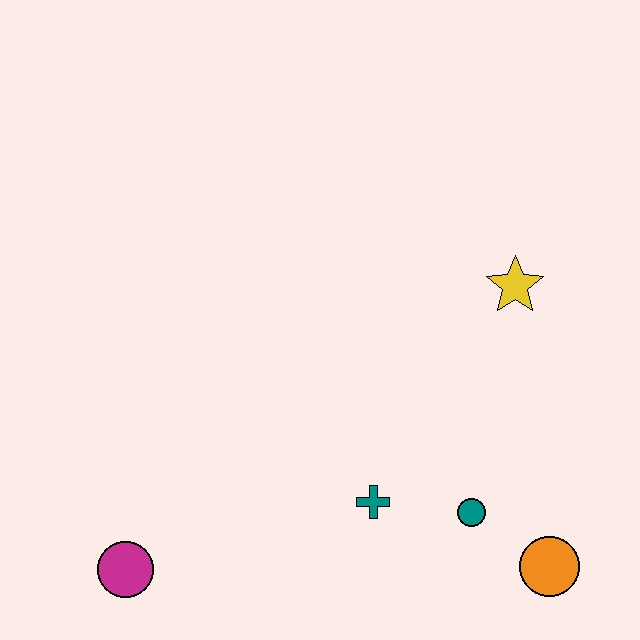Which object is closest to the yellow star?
The teal circle is closest to the yellow star.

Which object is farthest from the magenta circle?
The yellow star is farthest from the magenta circle.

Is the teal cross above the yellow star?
No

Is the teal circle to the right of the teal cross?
Yes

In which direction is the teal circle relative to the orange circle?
The teal circle is to the left of the orange circle.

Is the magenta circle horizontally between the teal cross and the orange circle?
No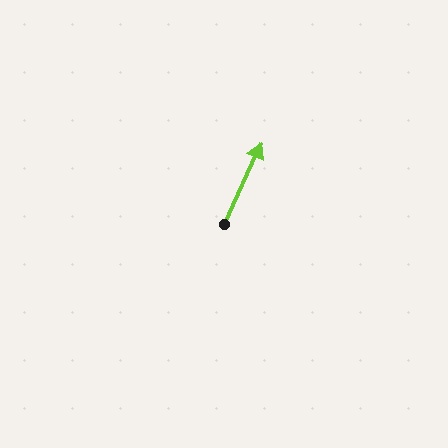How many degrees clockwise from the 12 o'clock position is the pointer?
Approximately 25 degrees.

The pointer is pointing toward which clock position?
Roughly 1 o'clock.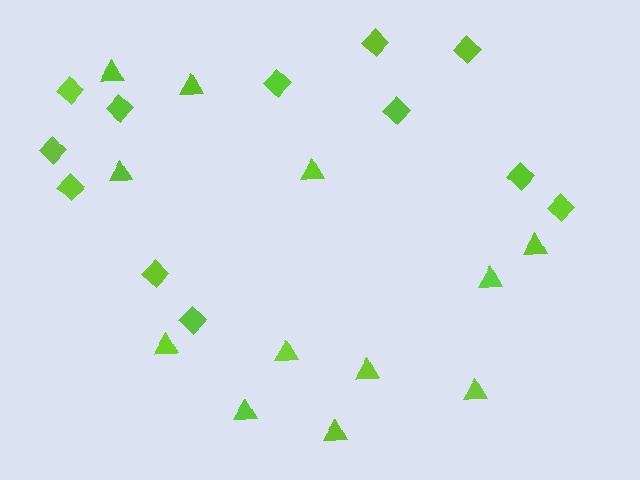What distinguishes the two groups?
There are 2 groups: one group of triangles (12) and one group of diamonds (12).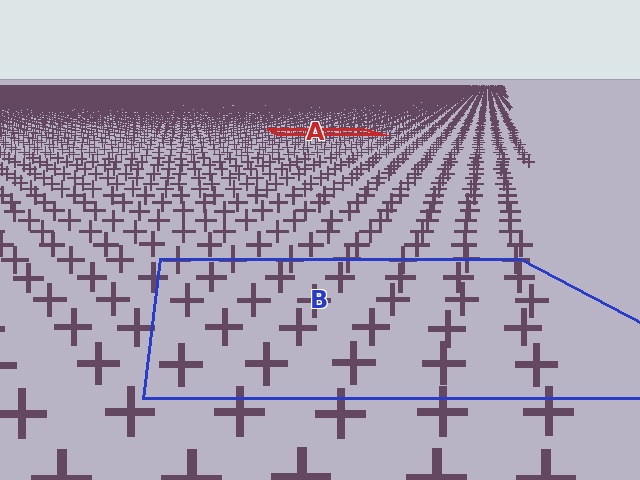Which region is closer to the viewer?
Region B is closer. The texture elements there are larger and more spread out.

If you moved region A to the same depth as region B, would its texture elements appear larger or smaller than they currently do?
They would appear larger. At a closer depth, the same texture elements are projected at a bigger on-screen size.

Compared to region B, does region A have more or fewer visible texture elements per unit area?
Region A has more texture elements per unit area — they are packed more densely because it is farther away.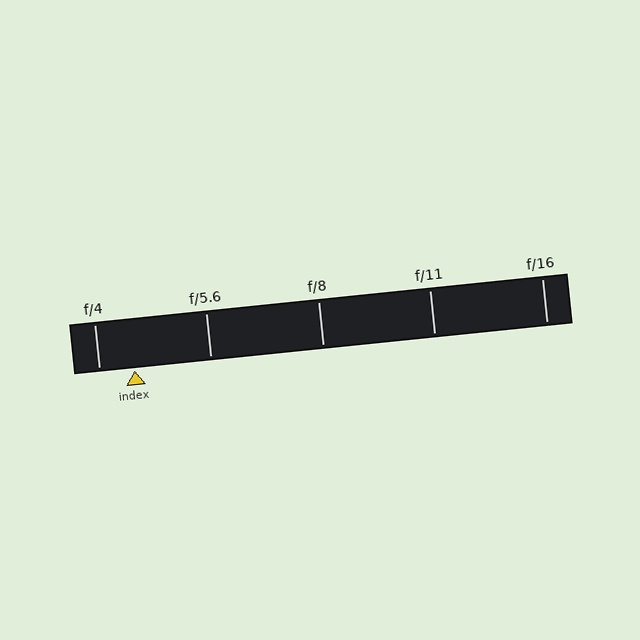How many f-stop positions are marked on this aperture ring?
There are 5 f-stop positions marked.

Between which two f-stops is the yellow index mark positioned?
The index mark is between f/4 and f/5.6.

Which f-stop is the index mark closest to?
The index mark is closest to f/4.